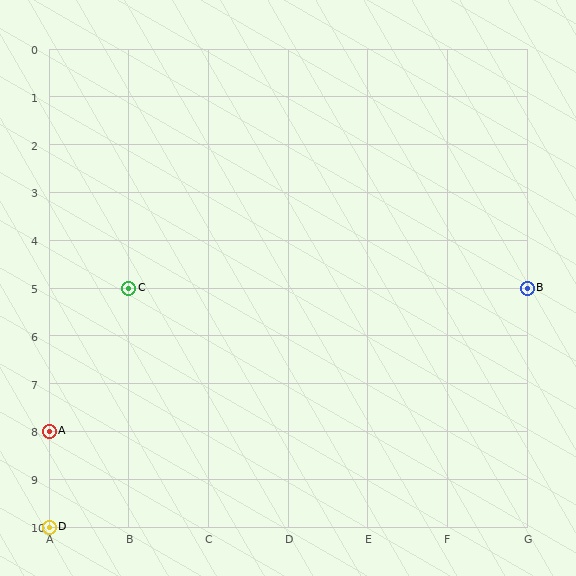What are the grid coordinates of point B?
Point B is at grid coordinates (G, 5).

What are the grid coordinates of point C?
Point C is at grid coordinates (B, 5).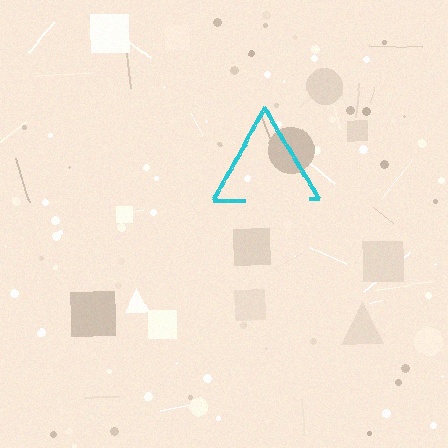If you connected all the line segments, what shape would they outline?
They would outline a triangle.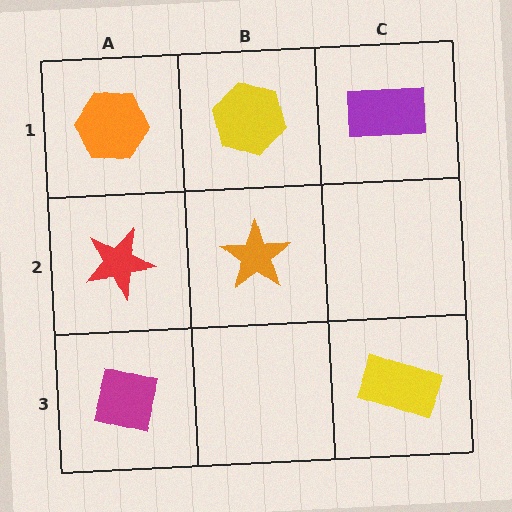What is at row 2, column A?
A red star.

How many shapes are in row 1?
3 shapes.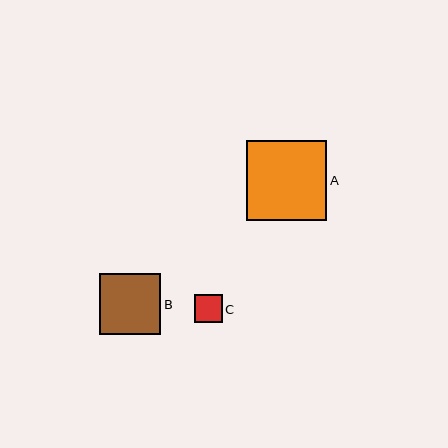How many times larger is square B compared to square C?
Square B is approximately 2.2 times the size of square C.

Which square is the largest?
Square A is the largest with a size of approximately 80 pixels.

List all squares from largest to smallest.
From largest to smallest: A, B, C.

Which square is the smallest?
Square C is the smallest with a size of approximately 28 pixels.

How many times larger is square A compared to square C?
Square A is approximately 2.9 times the size of square C.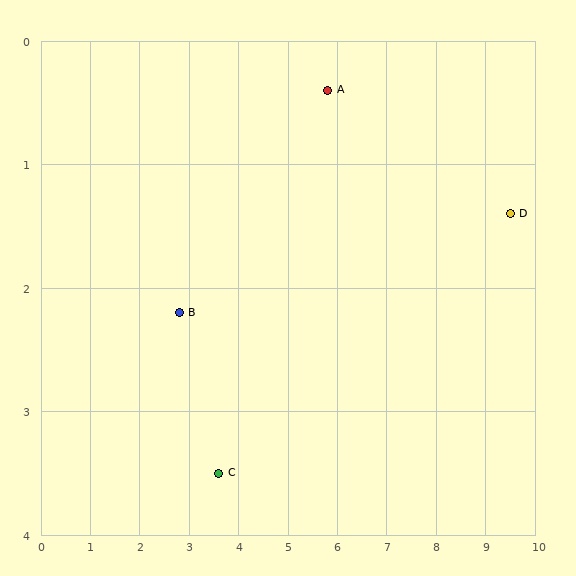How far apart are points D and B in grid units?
Points D and B are about 6.7 grid units apart.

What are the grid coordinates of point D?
Point D is at approximately (9.5, 1.4).